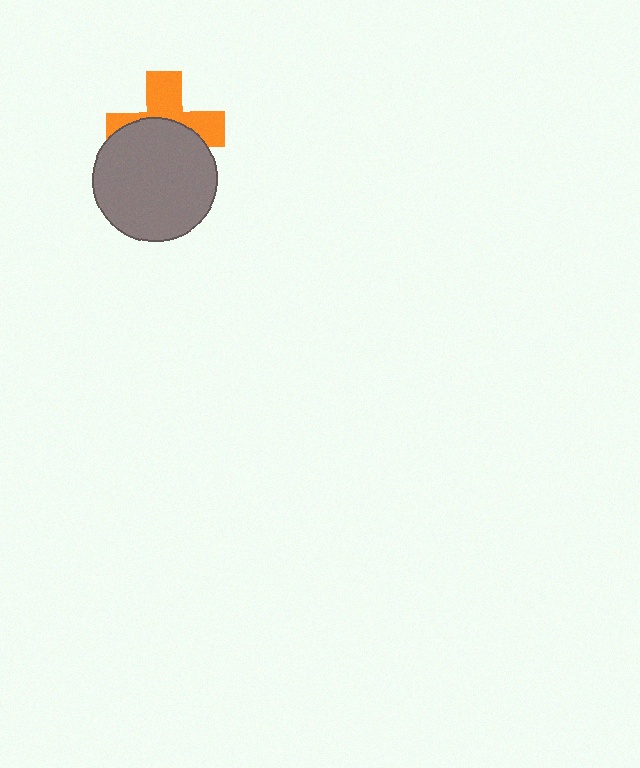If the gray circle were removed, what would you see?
You would see the complete orange cross.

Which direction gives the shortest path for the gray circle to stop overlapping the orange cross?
Moving down gives the shortest separation.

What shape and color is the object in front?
The object in front is a gray circle.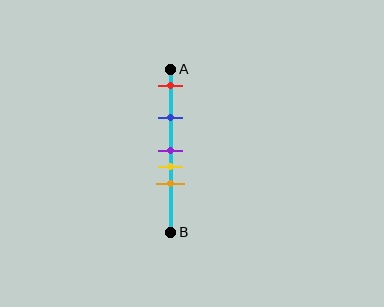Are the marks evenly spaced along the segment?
No, the marks are not evenly spaced.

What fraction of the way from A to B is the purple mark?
The purple mark is approximately 50% (0.5) of the way from A to B.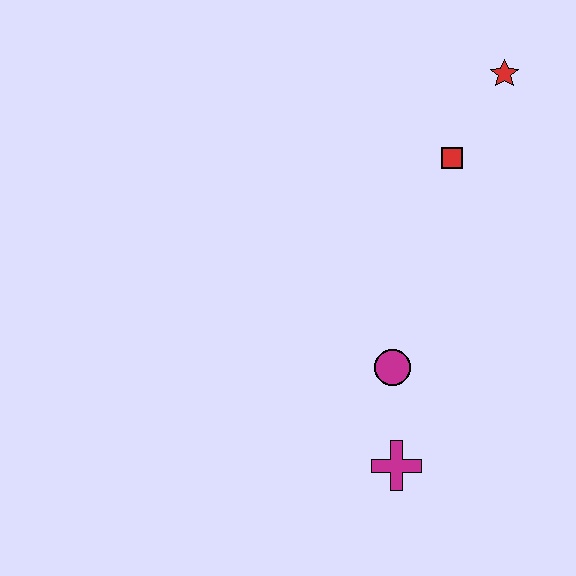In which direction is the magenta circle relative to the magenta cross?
The magenta circle is above the magenta cross.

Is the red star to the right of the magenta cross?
Yes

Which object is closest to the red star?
The red square is closest to the red star.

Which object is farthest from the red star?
The magenta cross is farthest from the red star.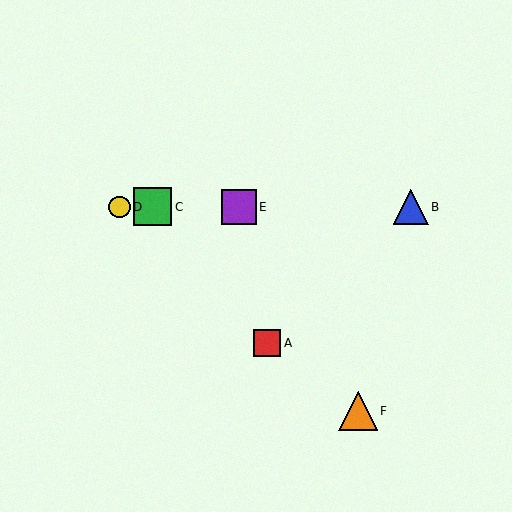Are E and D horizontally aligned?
Yes, both are at y≈207.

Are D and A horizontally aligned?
No, D is at y≈207 and A is at y≈343.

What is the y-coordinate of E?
Object E is at y≈207.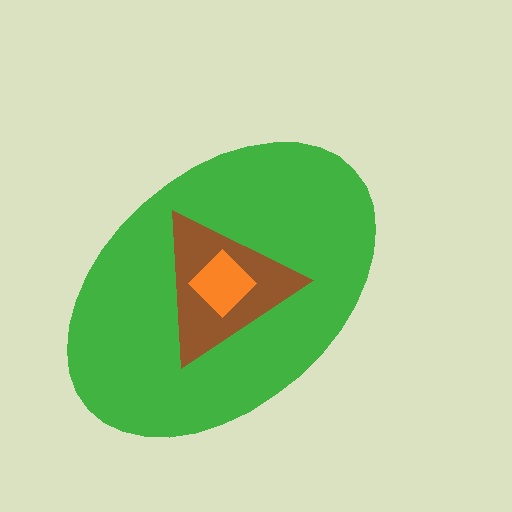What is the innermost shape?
The orange diamond.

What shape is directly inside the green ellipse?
The brown triangle.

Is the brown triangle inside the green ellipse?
Yes.